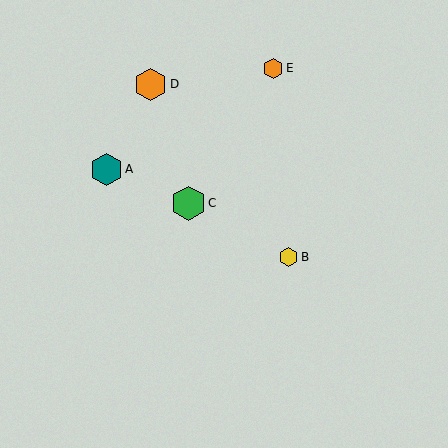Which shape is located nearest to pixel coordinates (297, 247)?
The yellow hexagon (labeled B) at (288, 257) is nearest to that location.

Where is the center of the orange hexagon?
The center of the orange hexagon is at (273, 68).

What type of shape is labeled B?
Shape B is a yellow hexagon.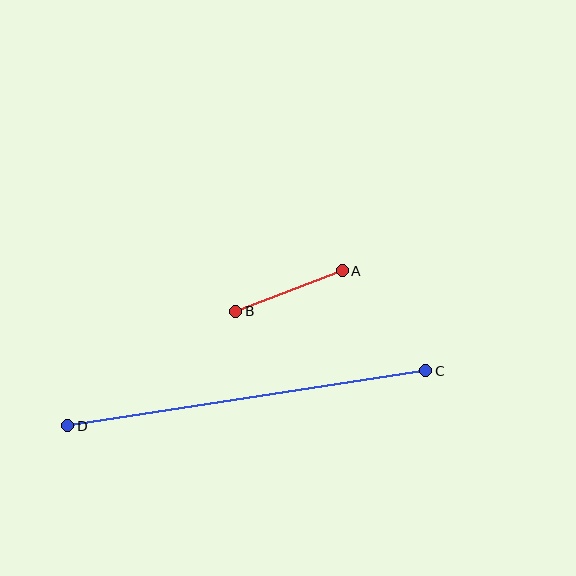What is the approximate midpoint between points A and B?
The midpoint is at approximately (289, 291) pixels.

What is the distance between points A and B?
The distance is approximately 114 pixels.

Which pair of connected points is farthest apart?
Points C and D are farthest apart.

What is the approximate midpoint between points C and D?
The midpoint is at approximately (247, 398) pixels.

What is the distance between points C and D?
The distance is approximately 362 pixels.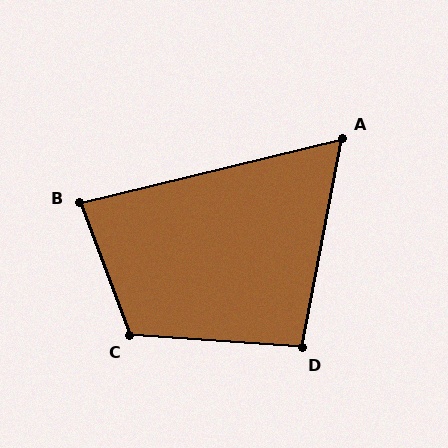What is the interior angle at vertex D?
Approximately 97 degrees (obtuse).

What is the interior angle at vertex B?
Approximately 83 degrees (acute).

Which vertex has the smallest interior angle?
A, at approximately 65 degrees.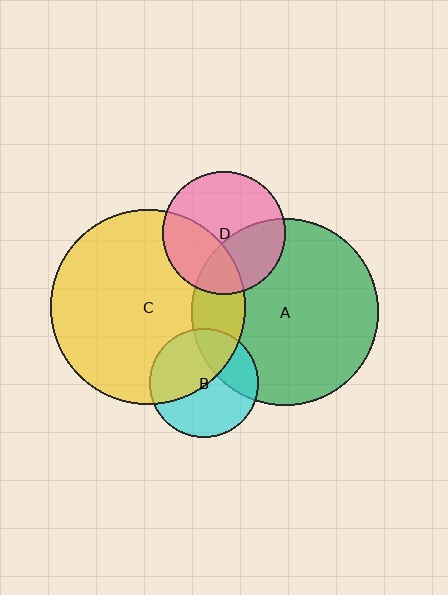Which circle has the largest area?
Circle C (yellow).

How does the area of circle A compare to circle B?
Approximately 3.0 times.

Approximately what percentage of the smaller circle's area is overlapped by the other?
Approximately 35%.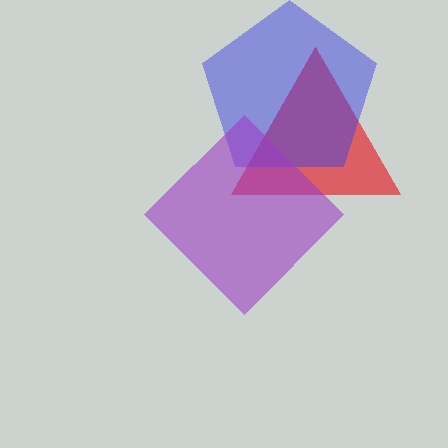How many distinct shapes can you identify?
There are 3 distinct shapes: a red triangle, a blue pentagon, a purple diamond.